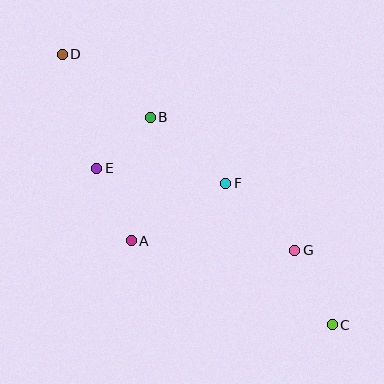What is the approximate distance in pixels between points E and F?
The distance between E and F is approximately 130 pixels.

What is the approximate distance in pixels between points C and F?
The distance between C and F is approximately 177 pixels.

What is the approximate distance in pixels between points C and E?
The distance between C and E is approximately 283 pixels.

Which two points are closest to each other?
Points B and E are closest to each other.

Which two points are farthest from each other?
Points C and D are farthest from each other.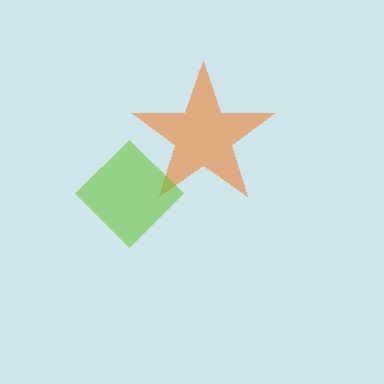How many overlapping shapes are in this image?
There are 2 overlapping shapes in the image.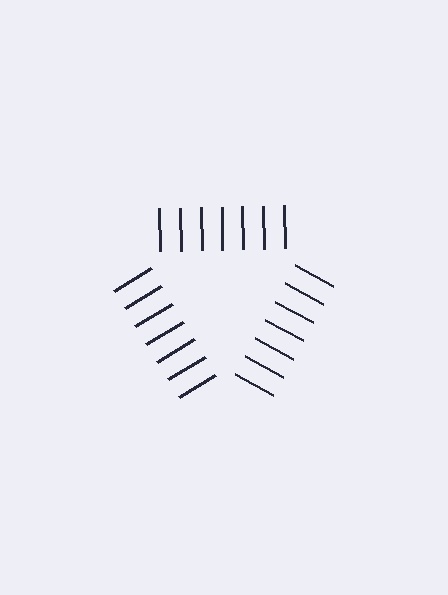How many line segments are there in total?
21 — 7 along each of the 3 edges.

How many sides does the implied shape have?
3 sides — the line-ends trace a triangle.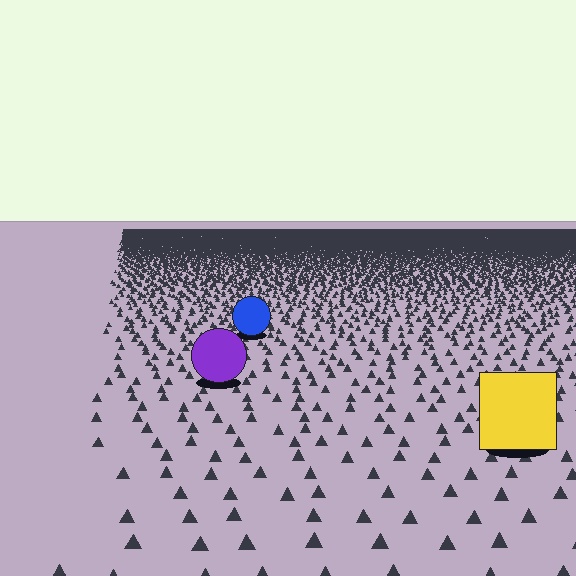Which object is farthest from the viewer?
The blue circle is farthest from the viewer. It appears smaller and the ground texture around it is denser.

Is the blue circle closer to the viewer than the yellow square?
No. The yellow square is closer — you can tell from the texture gradient: the ground texture is coarser near it.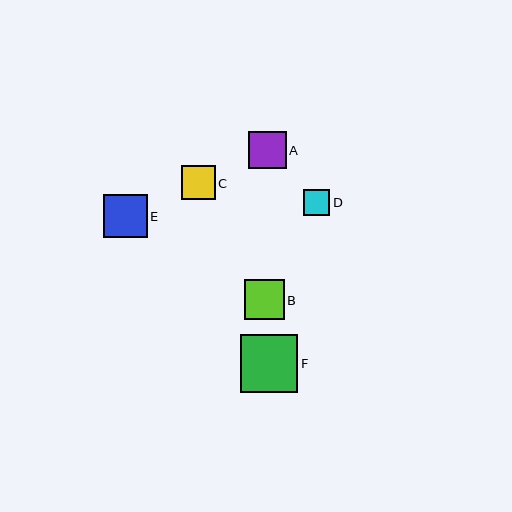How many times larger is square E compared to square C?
Square E is approximately 1.3 times the size of square C.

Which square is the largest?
Square F is the largest with a size of approximately 57 pixels.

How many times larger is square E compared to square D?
Square E is approximately 1.7 times the size of square D.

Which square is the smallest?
Square D is the smallest with a size of approximately 26 pixels.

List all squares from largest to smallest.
From largest to smallest: F, E, B, A, C, D.